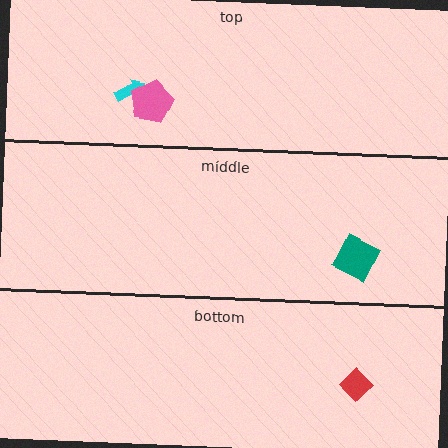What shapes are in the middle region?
The teal square.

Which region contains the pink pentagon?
The top region.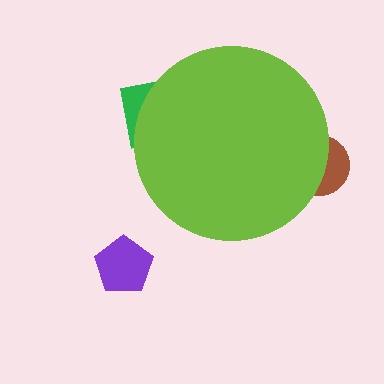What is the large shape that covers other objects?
A lime circle.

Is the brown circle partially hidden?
Yes, the brown circle is partially hidden behind the lime circle.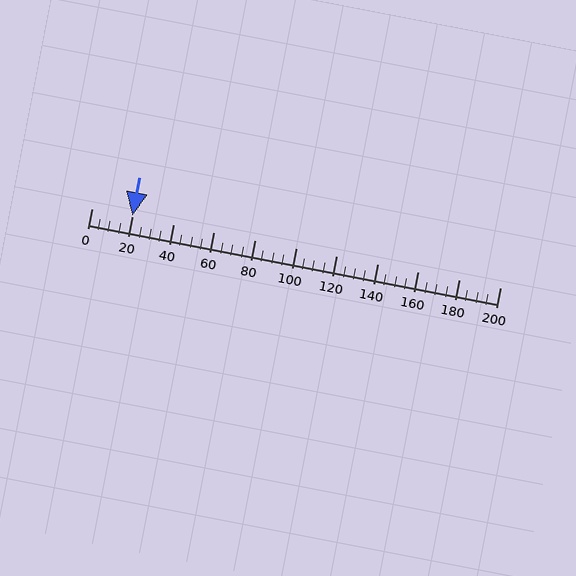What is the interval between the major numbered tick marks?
The major tick marks are spaced 20 units apart.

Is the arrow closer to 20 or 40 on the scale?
The arrow is closer to 20.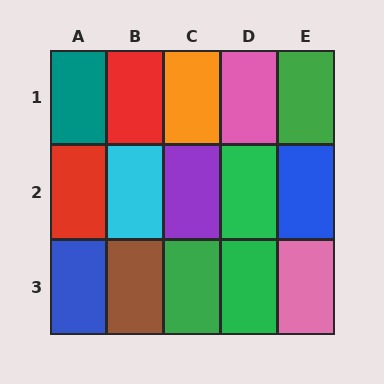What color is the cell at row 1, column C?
Orange.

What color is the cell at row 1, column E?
Green.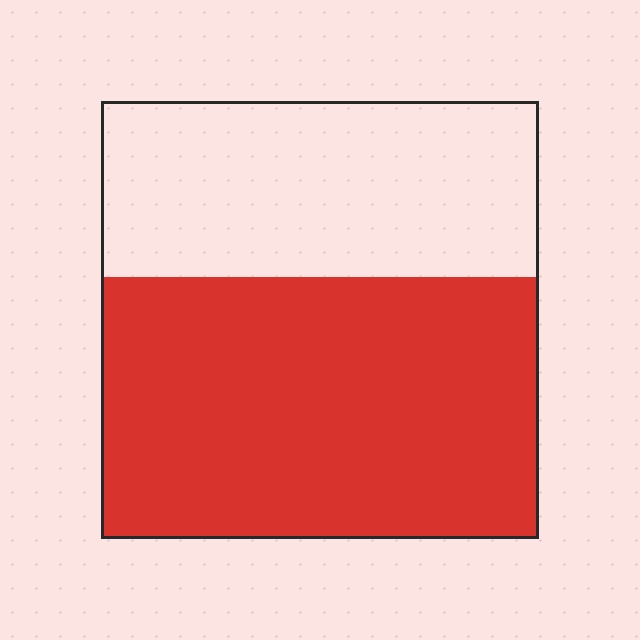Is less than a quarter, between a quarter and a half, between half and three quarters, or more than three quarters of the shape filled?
Between half and three quarters.